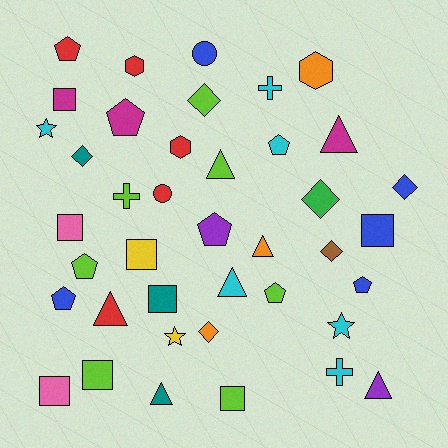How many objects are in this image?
There are 40 objects.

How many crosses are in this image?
There are 3 crosses.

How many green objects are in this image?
There is 1 green object.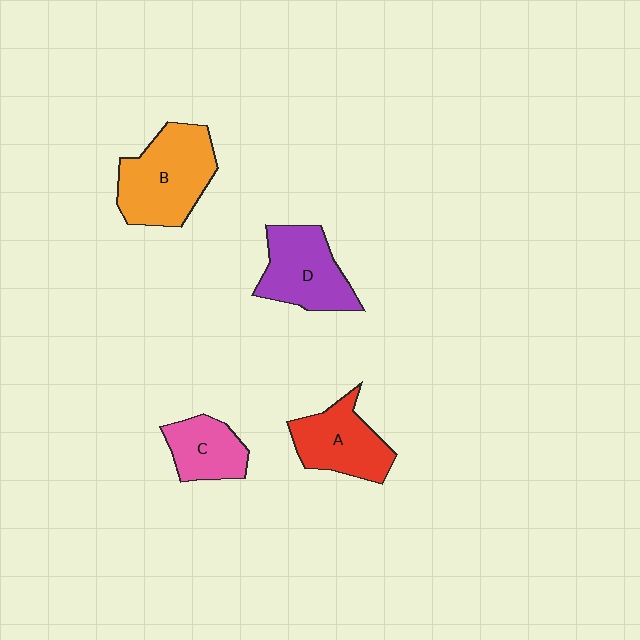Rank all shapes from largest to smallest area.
From largest to smallest: B (orange), D (purple), A (red), C (pink).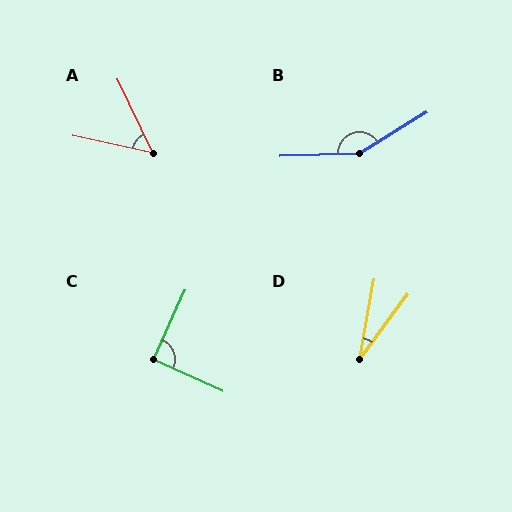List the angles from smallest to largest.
D (26°), A (52°), C (90°), B (151°).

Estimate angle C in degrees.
Approximately 90 degrees.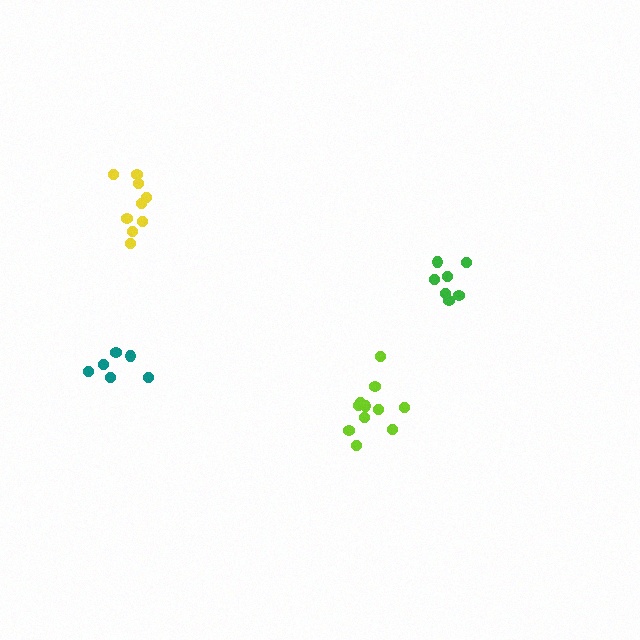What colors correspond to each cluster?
The clusters are colored: teal, lime, green, yellow.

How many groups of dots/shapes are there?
There are 4 groups.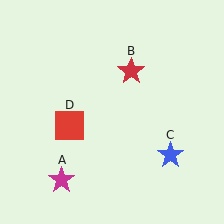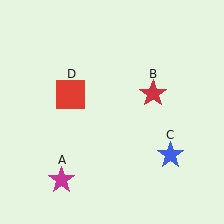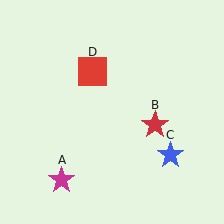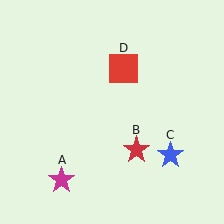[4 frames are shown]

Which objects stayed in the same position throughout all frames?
Magenta star (object A) and blue star (object C) remained stationary.